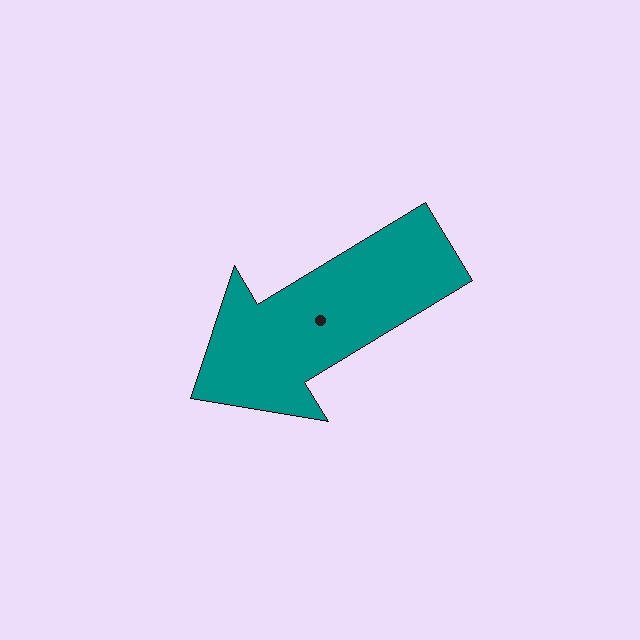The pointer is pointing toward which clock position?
Roughly 8 o'clock.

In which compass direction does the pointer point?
Southwest.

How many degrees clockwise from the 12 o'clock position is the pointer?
Approximately 239 degrees.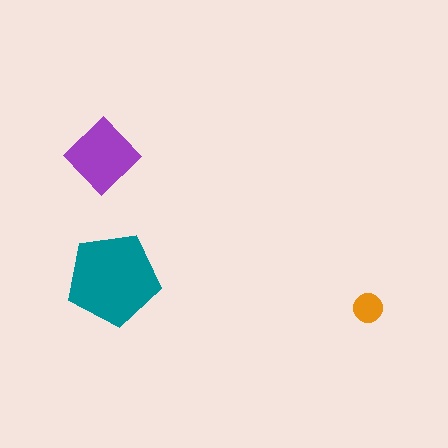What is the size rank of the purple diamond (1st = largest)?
2nd.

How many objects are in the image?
There are 3 objects in the image.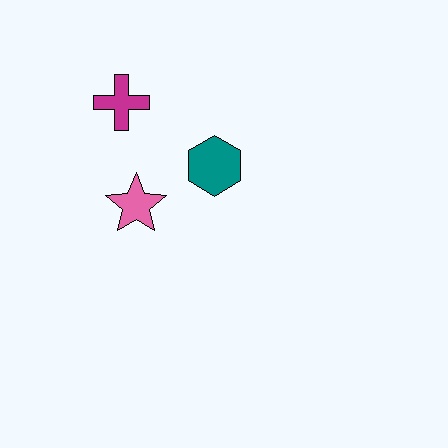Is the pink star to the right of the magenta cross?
Yes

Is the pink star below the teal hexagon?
Yes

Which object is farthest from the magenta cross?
The teal hexagon is farthest from the magenta cross.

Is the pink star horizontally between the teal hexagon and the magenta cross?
Yes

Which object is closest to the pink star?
The teal hexagon is closest to the pink star.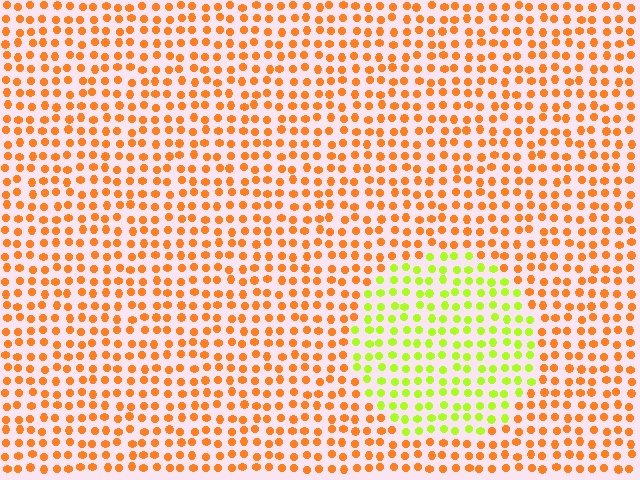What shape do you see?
I see a circle.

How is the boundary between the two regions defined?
The boundary is defined purely by a slight shift in hue (about 58 degrees). Spacing, size, and orientation are identical on both sides.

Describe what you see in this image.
The image is filled with small orange elements in a uniform arrangement. A circle-shaped region is visible where the elements are tinted to a slightly different hue, forming a subtle color boundary.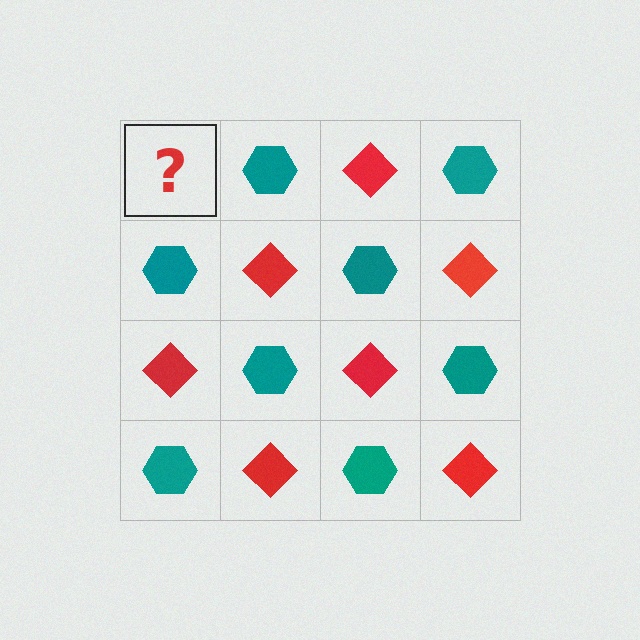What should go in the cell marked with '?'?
The missing cell should contain a red diamond.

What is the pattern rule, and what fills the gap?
The rule is that it alternates red diamond and teal hexagon in a checkerboard pattern. The gap should be filled with a red diamond.